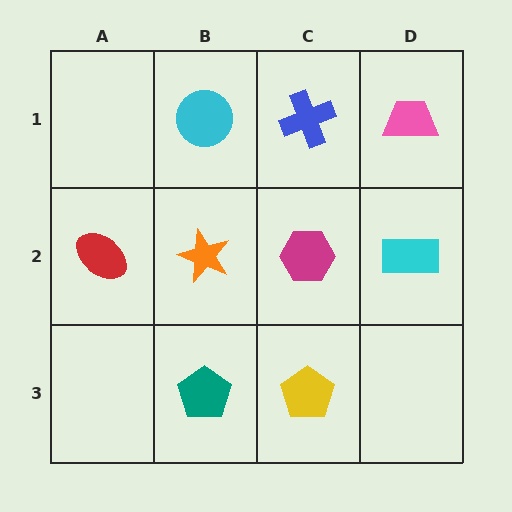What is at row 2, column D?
A cyan rectangle.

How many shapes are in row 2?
4 shapes.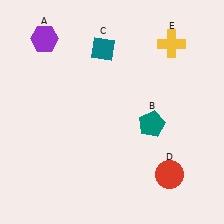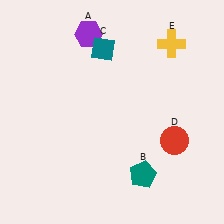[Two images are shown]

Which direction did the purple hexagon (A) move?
The purple hexagon (A) moved right.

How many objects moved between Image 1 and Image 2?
3 objects moved between the two images.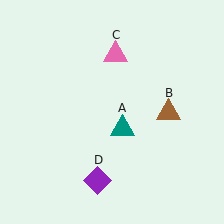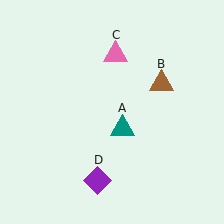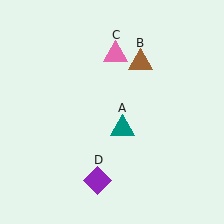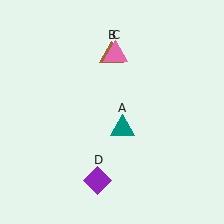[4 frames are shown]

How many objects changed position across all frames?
1 object changed position: brown triangle (object B).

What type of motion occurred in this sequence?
The brown triangle (object B) rotated counterclockwise around the center of the scene.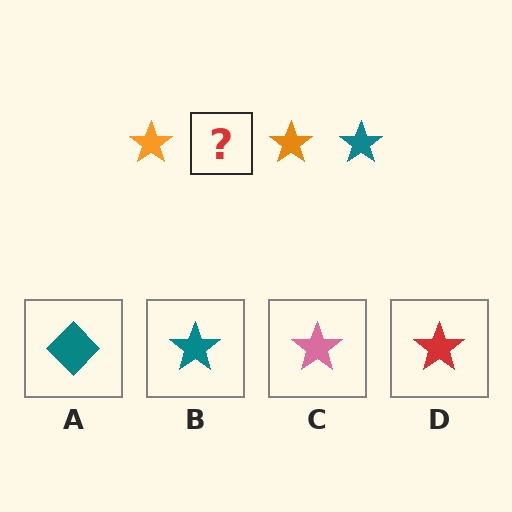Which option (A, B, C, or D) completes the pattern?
B.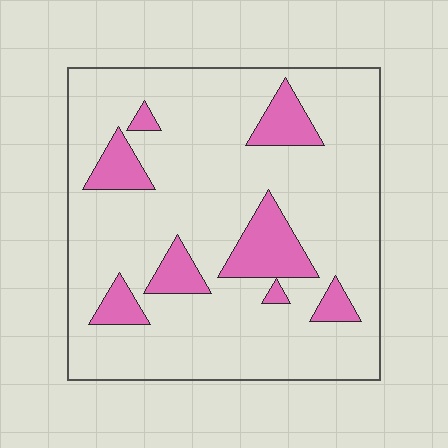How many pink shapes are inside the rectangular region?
8.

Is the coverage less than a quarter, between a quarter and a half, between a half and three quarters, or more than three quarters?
Less than a quarter.